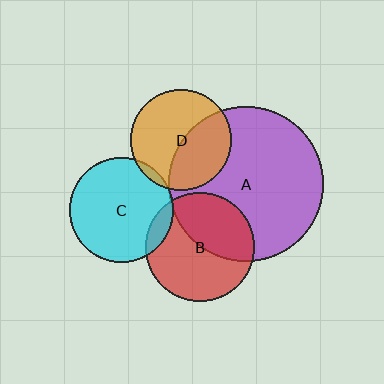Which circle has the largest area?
Circle A (purple).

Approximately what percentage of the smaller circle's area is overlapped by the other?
Approximately 5%.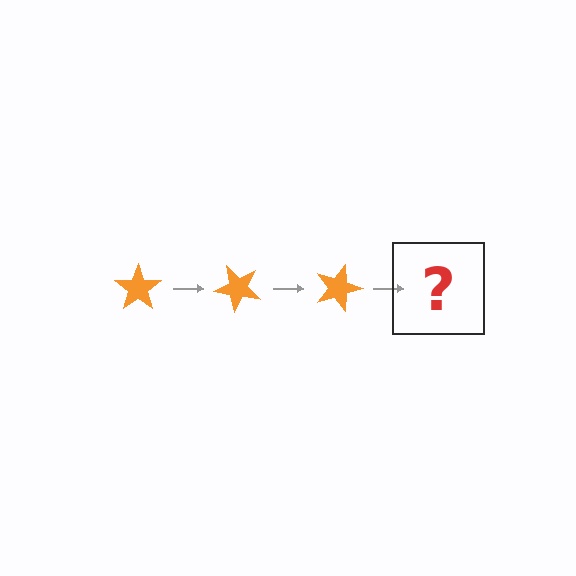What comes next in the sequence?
The next element should be an orange star rotated 135 degrees.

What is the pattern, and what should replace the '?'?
The pattern is that the star rotates 45 degrees each step. The '?' should be an orange star rotated 135 degrees.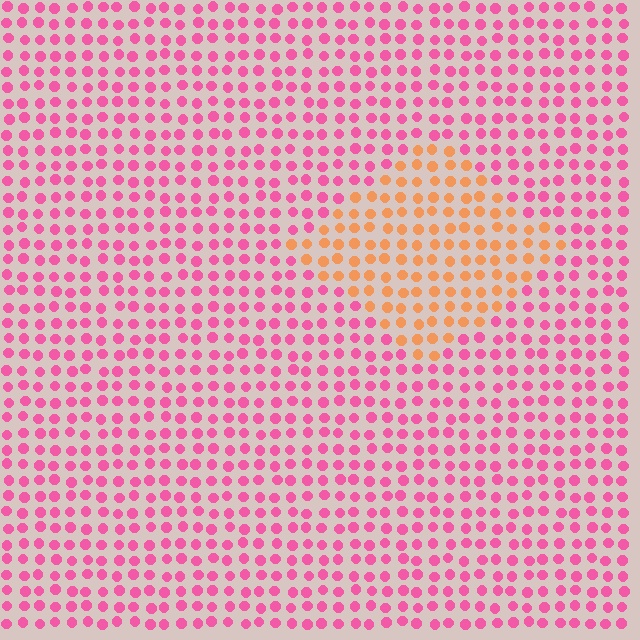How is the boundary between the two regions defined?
The boundary is defined purely by a slight shift in hue (about 54 degrees). Spacing, size, and orientation are identical on both sides.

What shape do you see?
I see a diamond.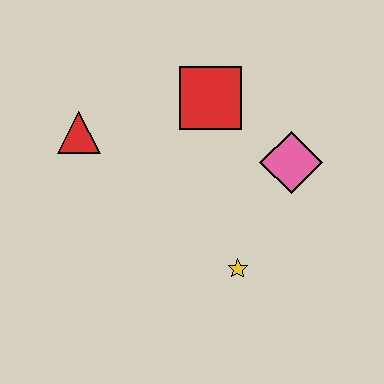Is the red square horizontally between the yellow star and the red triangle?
Yes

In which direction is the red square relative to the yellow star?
The red square is above the yellow star.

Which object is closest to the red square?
The pink diamond is closest to the red square.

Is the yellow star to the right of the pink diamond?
No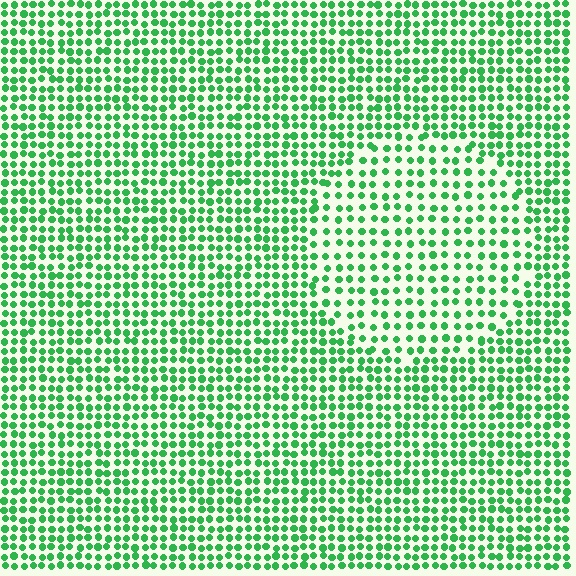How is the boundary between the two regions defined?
The boundary is defined by a change in element density (approximately 1.6x ratio). All elements are the same color, size, and shape.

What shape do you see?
I see a circle.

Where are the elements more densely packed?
The elements are more densely packed outside the circle boundary.